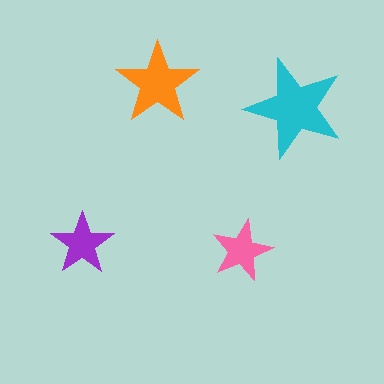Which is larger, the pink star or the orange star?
The orange one.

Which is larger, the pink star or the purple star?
The purple one.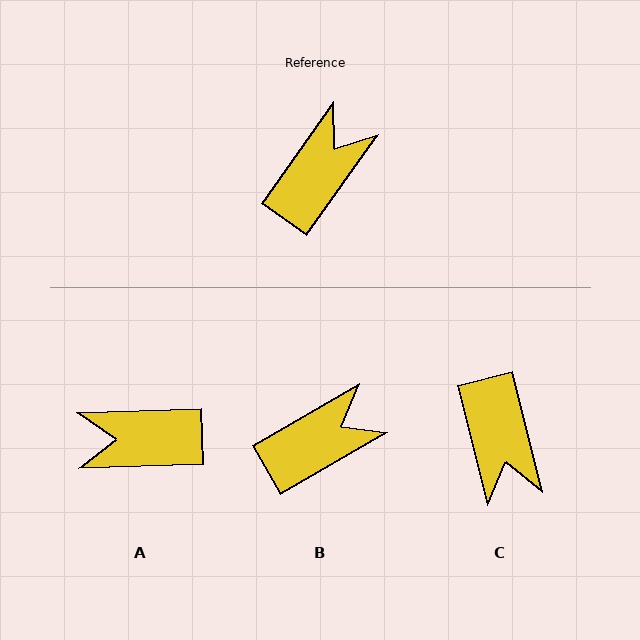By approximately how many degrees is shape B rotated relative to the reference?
Approximately 25 degrees clockwise.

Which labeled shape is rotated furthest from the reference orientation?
C, about 131 degrees away.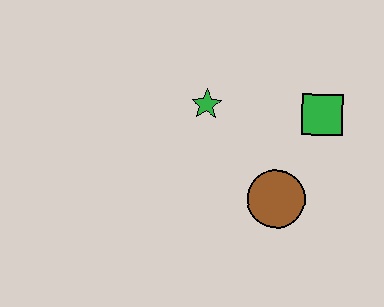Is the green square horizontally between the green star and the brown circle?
No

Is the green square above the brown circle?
Yes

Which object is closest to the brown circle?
The green square is closest to the brown circle.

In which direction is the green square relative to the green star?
The green square is to the right of the green star.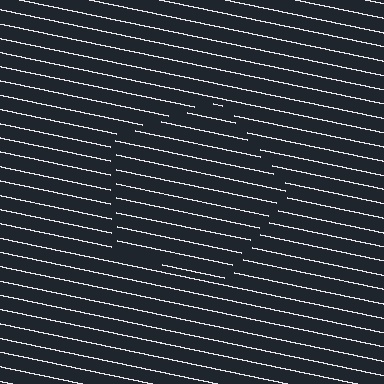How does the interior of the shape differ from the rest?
The interior of the shape contains the same grating, shifted by half a period — the contour is defined by the phase discontinuity where line-ends from the inner and outer gratings abut.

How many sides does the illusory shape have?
5 sides — the line-ends trace a pentagon.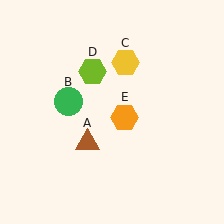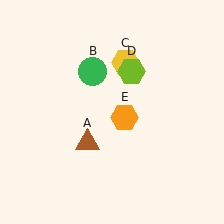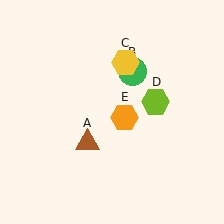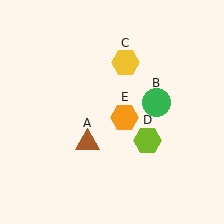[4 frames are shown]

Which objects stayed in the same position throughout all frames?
Brown triangle (object A) and yellow hexagon (object C) and orange hexagon (object E) remained stationary.